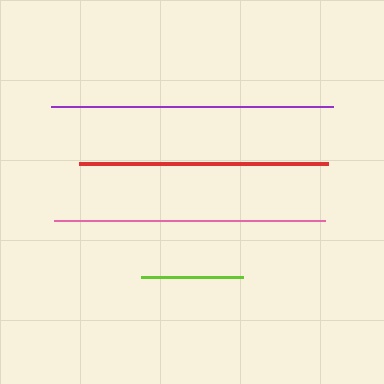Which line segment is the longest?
The purple line is the longest at approximately 282 pixels.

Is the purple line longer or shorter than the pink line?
The purple line is longer than the pink line.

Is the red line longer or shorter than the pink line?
The pink line is longer than the red line.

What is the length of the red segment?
The red segment is approximately 249 pixels long.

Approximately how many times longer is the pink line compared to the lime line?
The pink line is approximately 2.6 times the length of the lime line.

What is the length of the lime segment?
The lime segment is approximately 103 pixels long.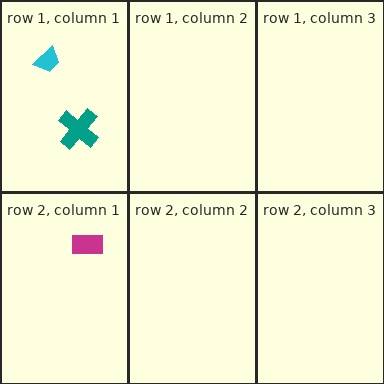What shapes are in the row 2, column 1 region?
The magenta rectangle.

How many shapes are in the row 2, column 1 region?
1.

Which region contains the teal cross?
The row 1, column 1 region.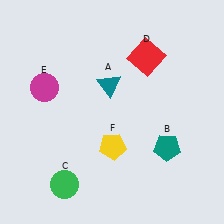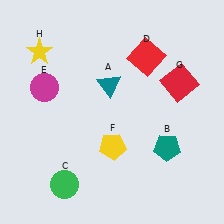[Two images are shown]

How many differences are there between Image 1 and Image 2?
There are 2 differences between the two images.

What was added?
A red square (G), a yellow star (H) were added in Image 2.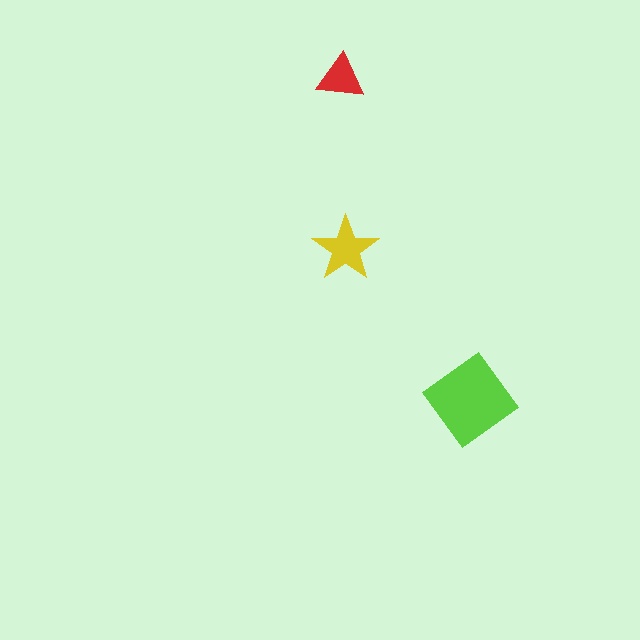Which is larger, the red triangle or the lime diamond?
The lime diamond.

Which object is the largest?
The lime diamond.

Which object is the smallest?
The red triangle.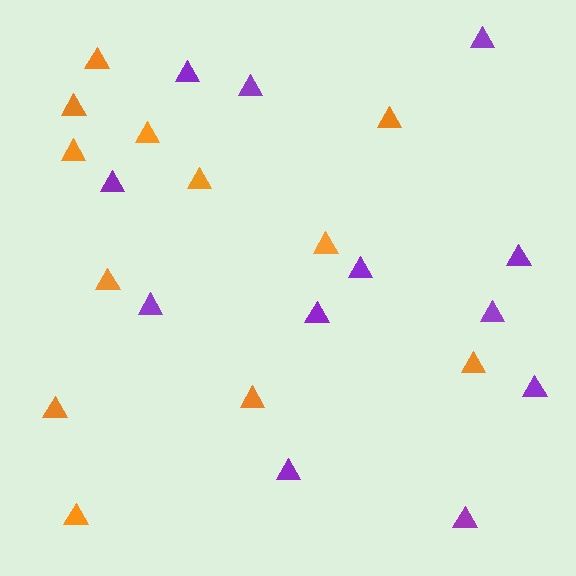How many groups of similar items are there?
There are 2 groups: one group of orange triangles (12) and one group of purple triangles (12).